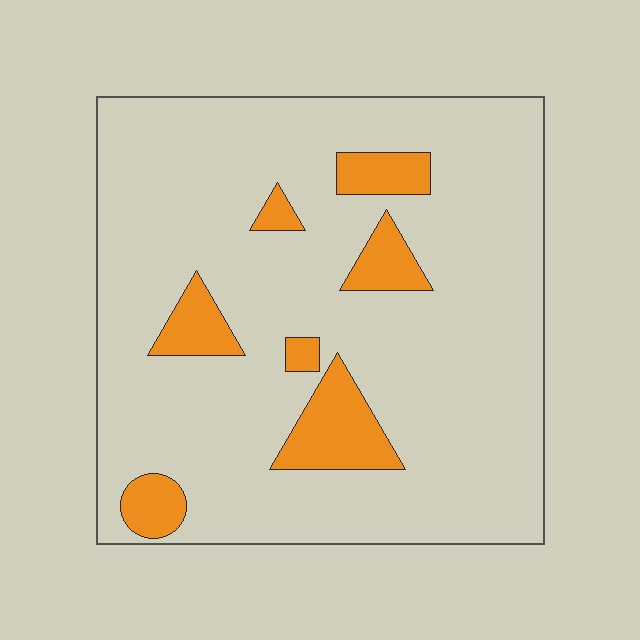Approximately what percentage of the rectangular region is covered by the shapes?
Approximately 15%.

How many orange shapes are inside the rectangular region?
7.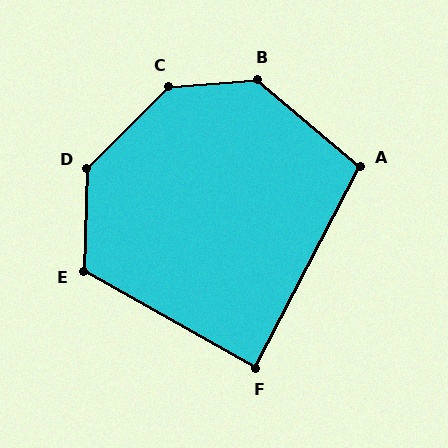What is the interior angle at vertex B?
Approximately 135 degrees (obtuse).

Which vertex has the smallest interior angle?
F, at approximately 88 degrees.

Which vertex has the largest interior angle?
C, at approximately 140 degrees.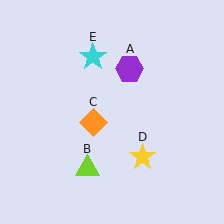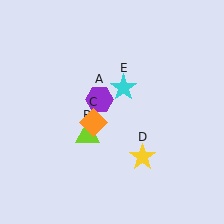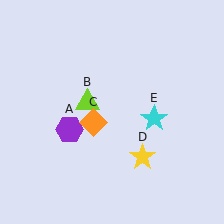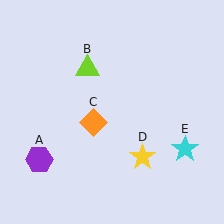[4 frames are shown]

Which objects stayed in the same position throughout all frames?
Orange diamond (object C) and yellow star (object D) remained stationary.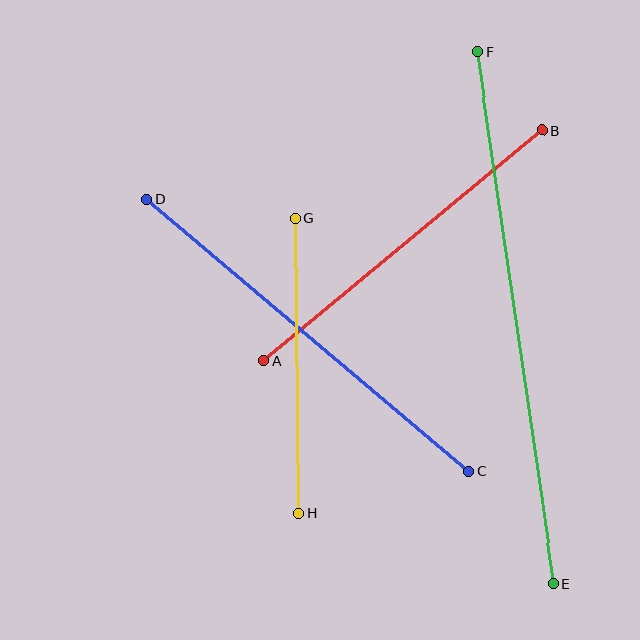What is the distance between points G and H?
The distance is approximately 295 pixels.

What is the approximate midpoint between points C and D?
The midpoint is at approximately (308, 335) pixels.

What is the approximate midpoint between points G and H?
The midpoint is at approximately (297, 366) pixels.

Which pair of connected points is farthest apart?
Points E and F are farthest apart.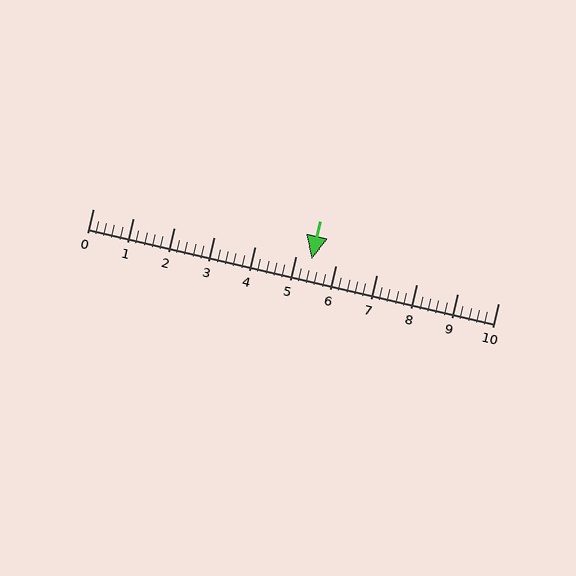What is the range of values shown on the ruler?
The ruler shows values from 0 to 10.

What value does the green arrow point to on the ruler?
The green arrow points to approximately 5.4.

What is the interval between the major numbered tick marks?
The major tick marks are spaced 1 units apart.